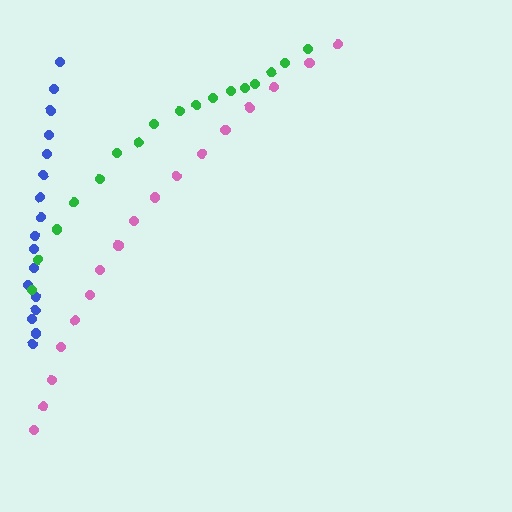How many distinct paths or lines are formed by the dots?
There are 3 distinct paths.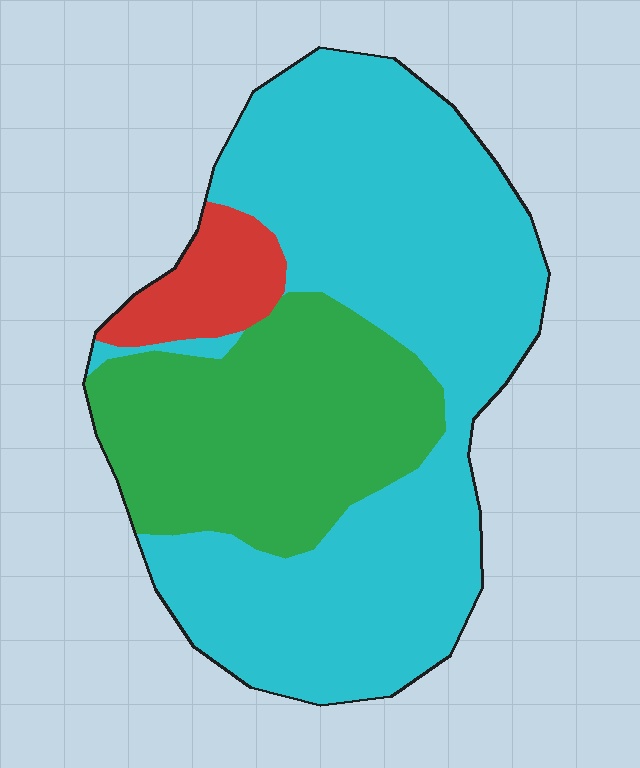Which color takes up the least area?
Red, at roughly 5%.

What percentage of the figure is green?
Green takes up about one third (1/3) of the figure.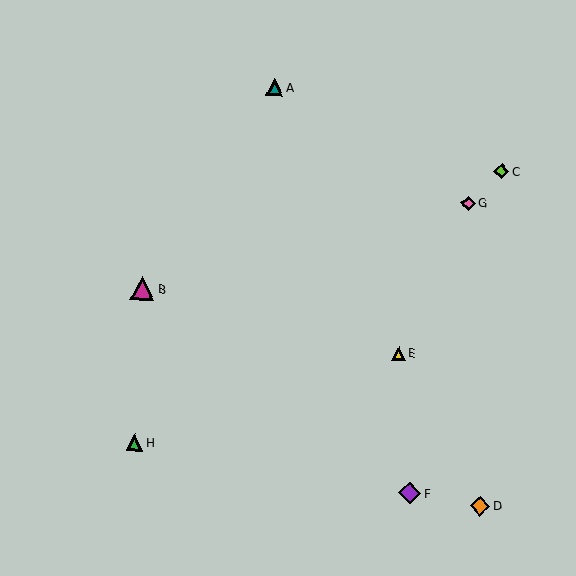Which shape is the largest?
The magenta triangle (labeled B) is the largest.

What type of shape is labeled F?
Shape F is a purple diamond.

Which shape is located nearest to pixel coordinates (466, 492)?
The orange diamond (labeled D) at (480, 506) is nearest to that location.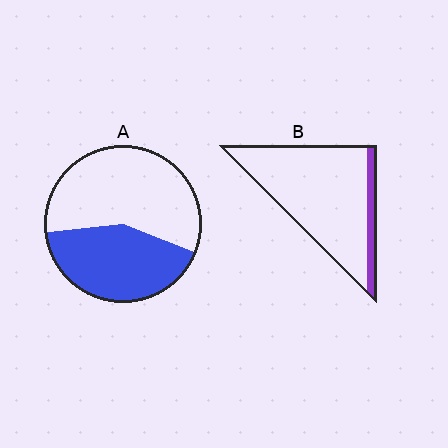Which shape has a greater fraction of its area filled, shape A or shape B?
Shape A.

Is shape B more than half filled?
No.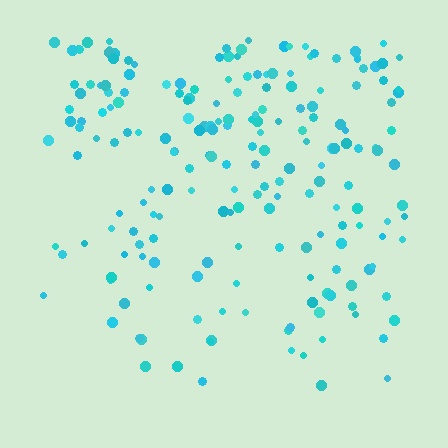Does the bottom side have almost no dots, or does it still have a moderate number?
Still a moderate number, just noticeably fewer than the top.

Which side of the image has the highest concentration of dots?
The top.